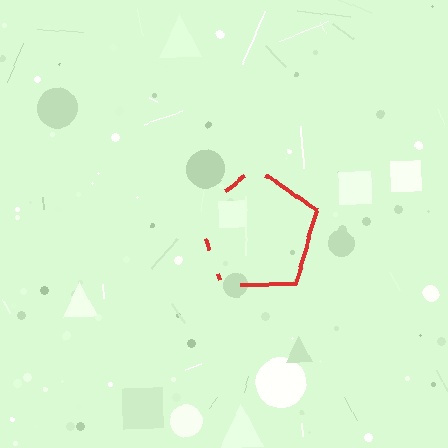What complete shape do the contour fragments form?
The contour fragments form a pentagon.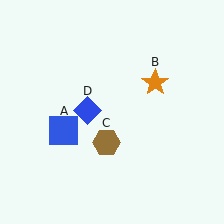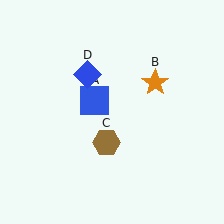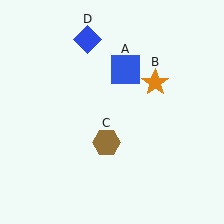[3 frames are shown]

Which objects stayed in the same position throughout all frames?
Orange star (object B) and brown hexagon (object C) remained stationary.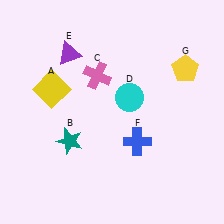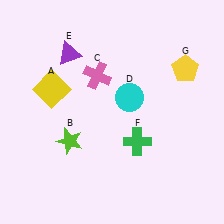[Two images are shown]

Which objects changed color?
B changed from teal to lime. F changed from blue to green.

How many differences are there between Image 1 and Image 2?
There are 2 differences between the two images.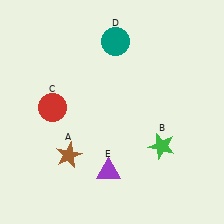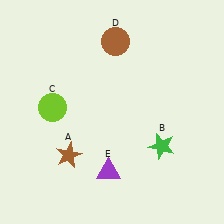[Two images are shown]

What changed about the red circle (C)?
In Image 1, C is red. In Image 2, it changed to lime.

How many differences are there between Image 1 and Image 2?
There are 2 differences between the two images.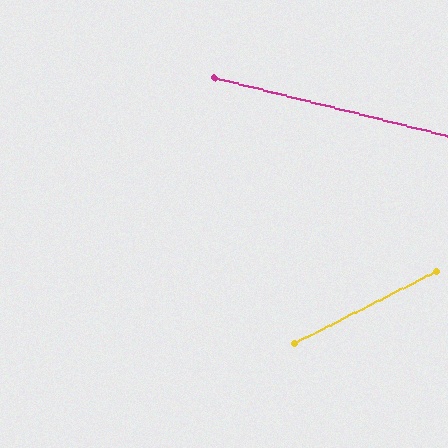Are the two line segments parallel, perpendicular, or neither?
Neither parallel nor perpendicular — they differ by about 41°.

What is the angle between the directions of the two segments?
Approximately 41 degrees.